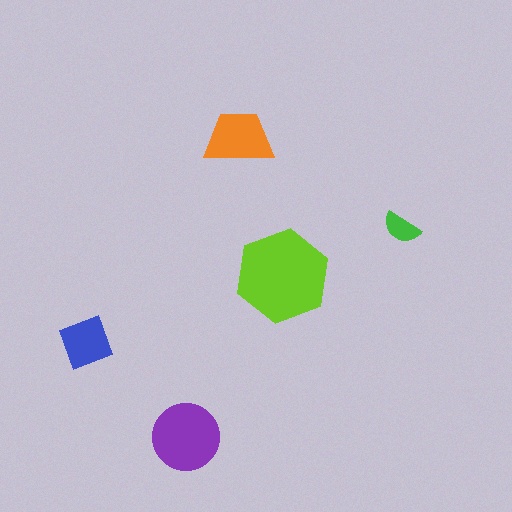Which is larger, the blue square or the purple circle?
The purple circle.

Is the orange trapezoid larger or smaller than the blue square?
Larger.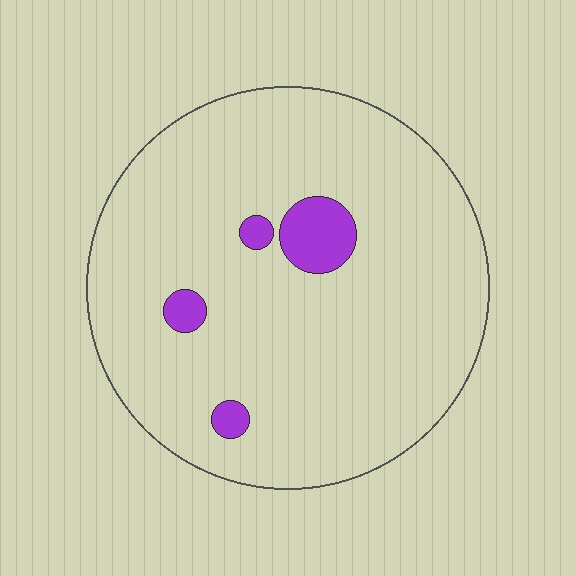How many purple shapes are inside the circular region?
4.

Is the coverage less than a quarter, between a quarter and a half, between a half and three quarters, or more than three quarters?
Less than a quarter.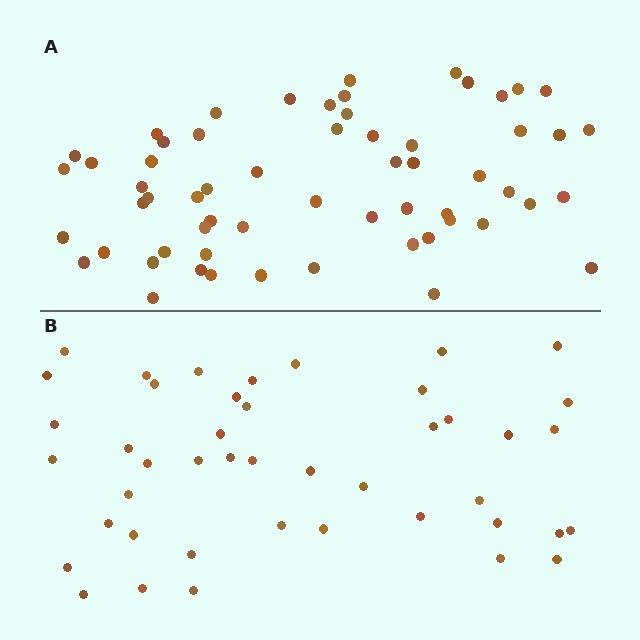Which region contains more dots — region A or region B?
Region A (the top region) has more dots.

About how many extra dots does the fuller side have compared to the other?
Region A has approximately 15 more dots than region B.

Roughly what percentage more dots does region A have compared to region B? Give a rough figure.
About 35% more.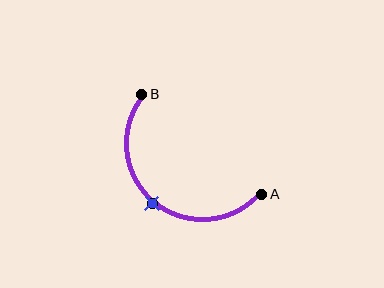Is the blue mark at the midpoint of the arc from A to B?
Yes. The blue mark lies on the arc at equal arc-length from both A and B — it is the arc midpoint.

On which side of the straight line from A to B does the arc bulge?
The arc bulges below and to the left of the straight line connecting A and B.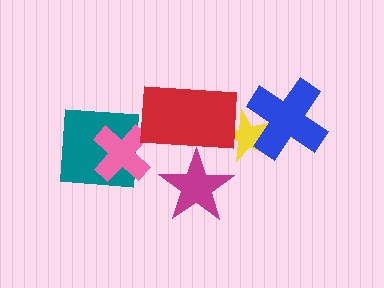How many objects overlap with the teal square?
1 object overlaps with the teal square.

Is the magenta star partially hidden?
Yes, it is partially covered by another shape.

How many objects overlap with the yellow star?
2 objects overlap with the yellow star.